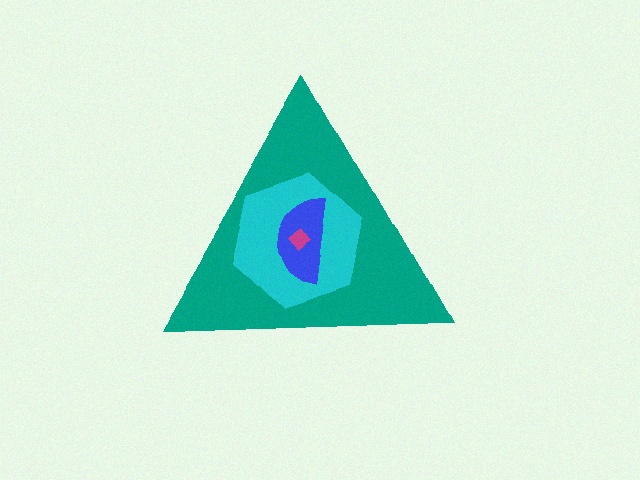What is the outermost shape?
The teal triangle.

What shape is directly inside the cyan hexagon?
The blue semicircle.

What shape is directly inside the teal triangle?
The cyan hexagon.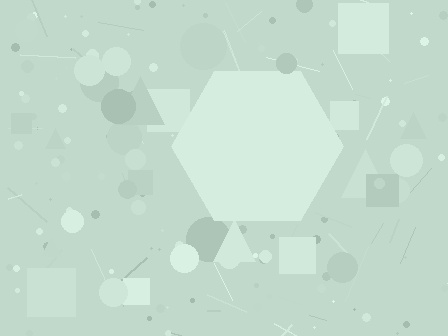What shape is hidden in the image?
A hexagon is hidden in the image.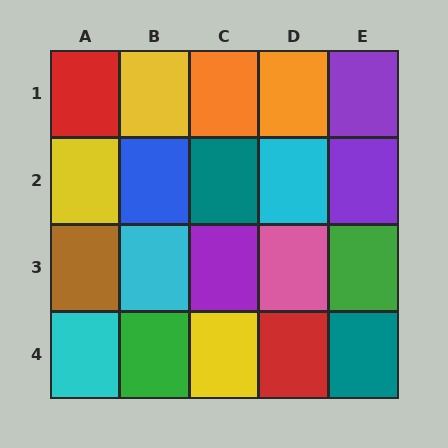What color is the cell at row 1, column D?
Orange.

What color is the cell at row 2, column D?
Cyan.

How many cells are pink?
1 cell is pink.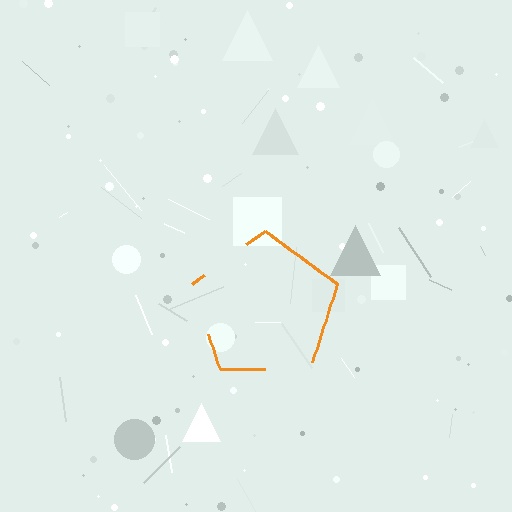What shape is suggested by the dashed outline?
The dashed outline suggests a pentagon.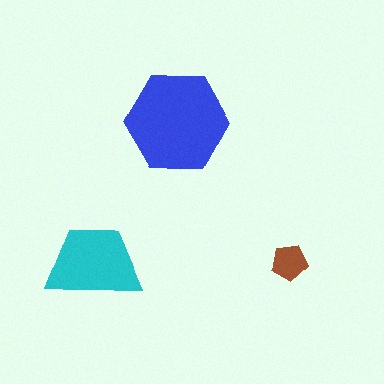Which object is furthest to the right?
The brown pentagon is rightmost.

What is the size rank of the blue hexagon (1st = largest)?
1st.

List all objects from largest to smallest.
The blue hexagon, the cyan trapezoid, the brown pentagon.